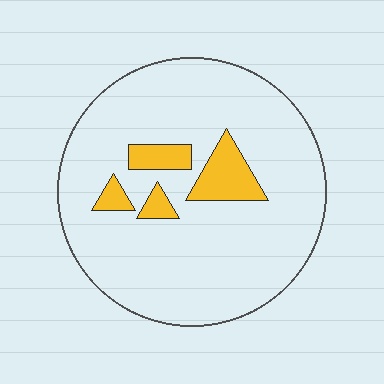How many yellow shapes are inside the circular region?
4.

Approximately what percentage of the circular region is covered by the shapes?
Approximately 10%.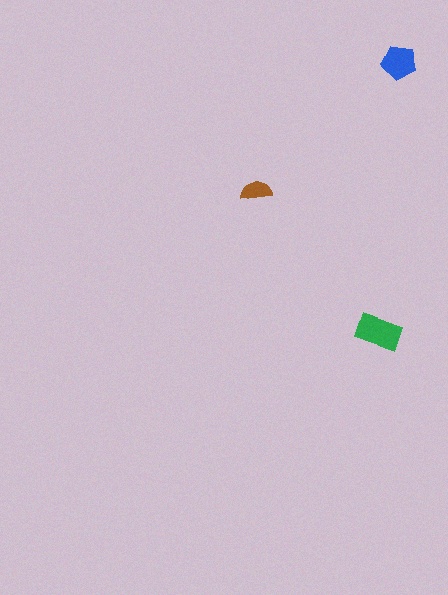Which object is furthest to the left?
The brown semicircle is leftmost.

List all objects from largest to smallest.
The green rectangle, the blue pentagon, the brown semicircle.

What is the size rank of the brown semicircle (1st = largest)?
3rd.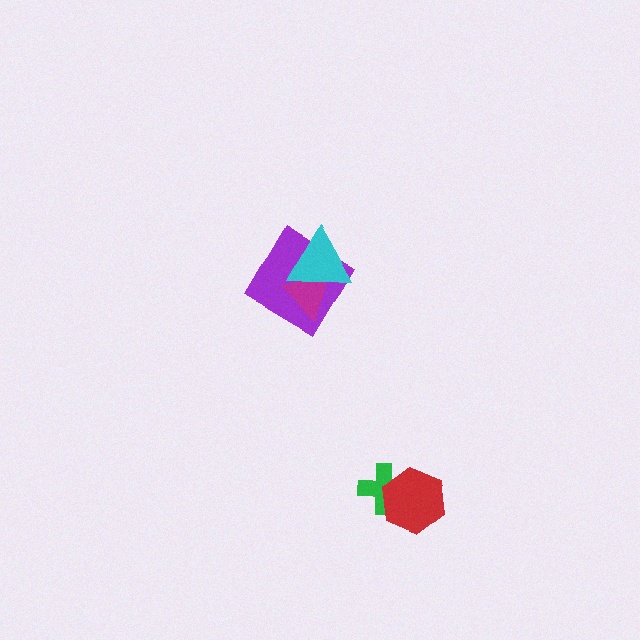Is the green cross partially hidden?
Yes, it is partially covered by another shape.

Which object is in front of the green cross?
The red hexagon is in front of the green cross.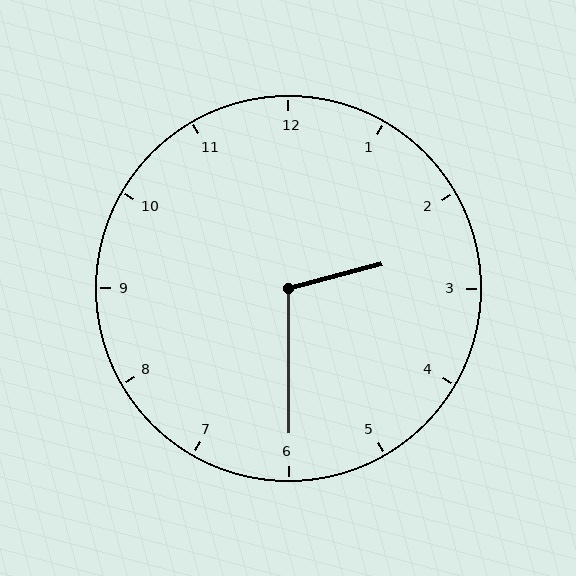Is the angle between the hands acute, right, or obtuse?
It is obtuse.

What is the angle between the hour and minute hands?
Approximately 105 degrees.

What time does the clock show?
2:30.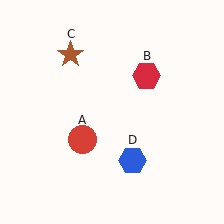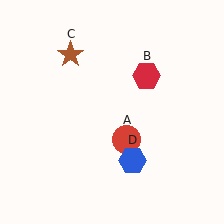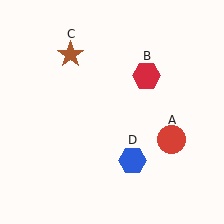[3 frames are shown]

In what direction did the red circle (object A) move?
The red circle (object A) moved right.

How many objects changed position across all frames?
1 object changed position: red circle (object A).